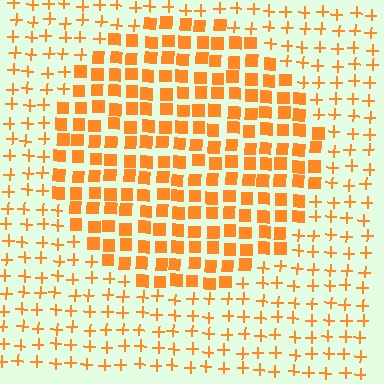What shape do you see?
I see a circle.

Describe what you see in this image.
The image is filled with small orange elements arranged in a uniform grid. A circle-shaped region contains squares, while the surrounding area contains plus signs. The boundary is defined purely by the change in element shape.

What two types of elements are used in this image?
The image uses squares inside the circle region and plus signs outside it.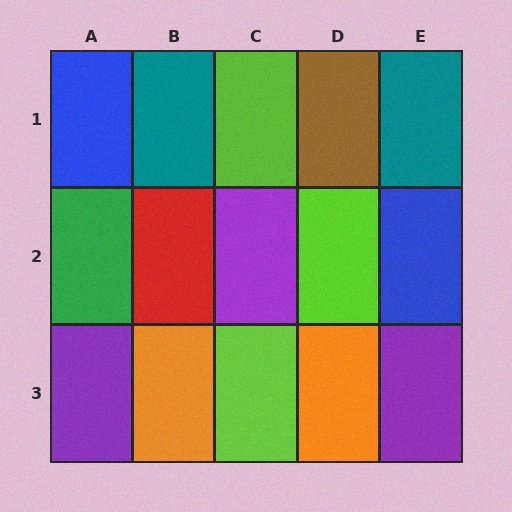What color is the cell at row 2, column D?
Lime.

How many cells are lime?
3 cells are lime.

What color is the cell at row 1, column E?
Teal.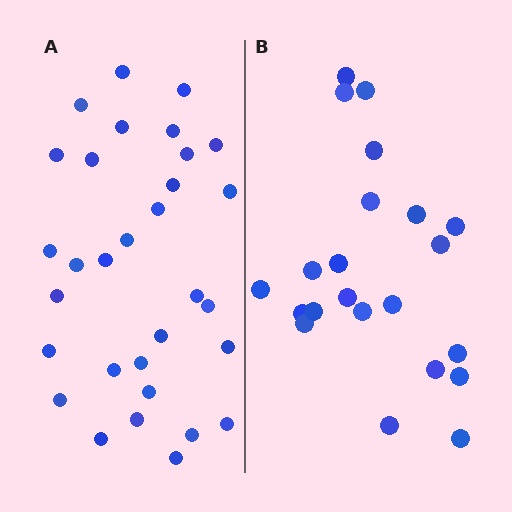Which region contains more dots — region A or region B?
Region A (the left region) has more dots.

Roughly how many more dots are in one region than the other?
Region A has roughly 8 or so more dots than region B.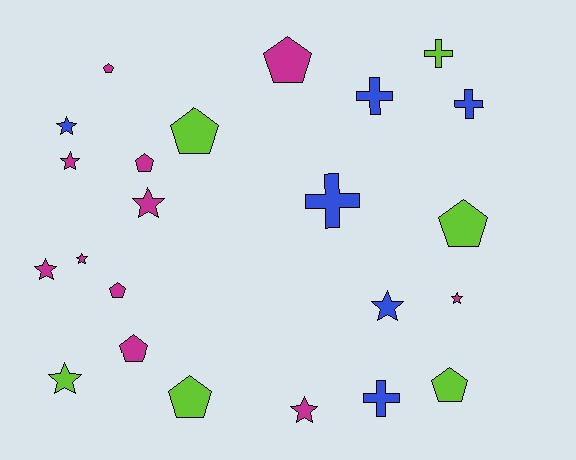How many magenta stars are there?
There are 6 magenta stars.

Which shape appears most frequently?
Star, with 9 objects.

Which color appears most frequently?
Magenta, with 11 objects.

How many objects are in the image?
There are 23 objects.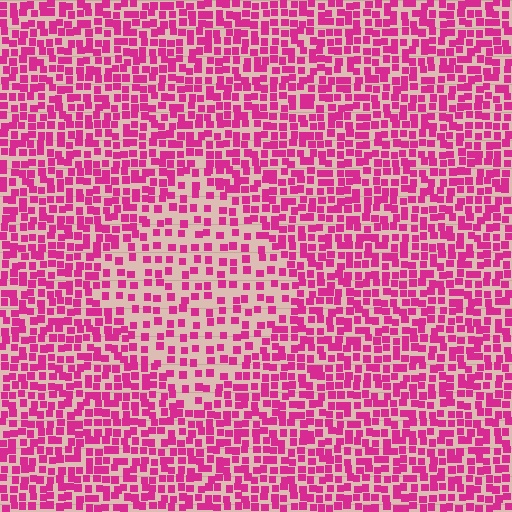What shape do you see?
I see a diamond.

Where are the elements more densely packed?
The elements are more densely packed outside the diamond boundary.